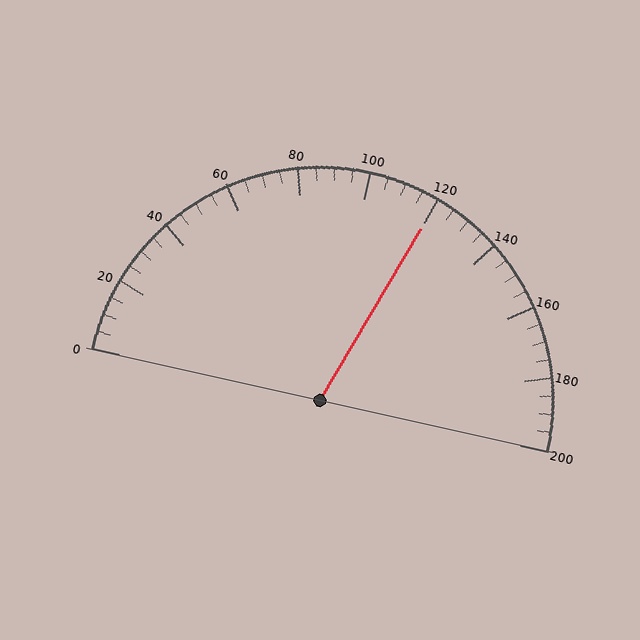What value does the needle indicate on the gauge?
The needle indicates approximately 120.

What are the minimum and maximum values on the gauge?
The gauge ranges from 0 to 200.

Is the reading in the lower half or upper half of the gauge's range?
The reading is in the upper half of the range (0 to 200).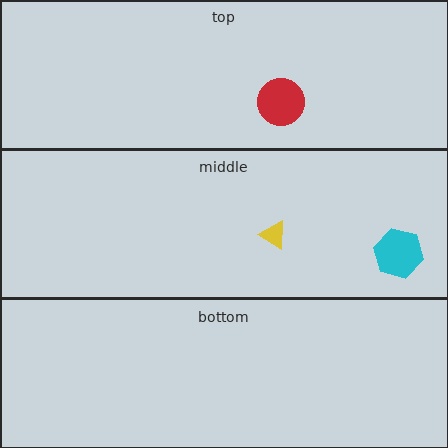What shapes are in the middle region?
The cyan hexagon, the yellow triangle.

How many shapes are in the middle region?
2.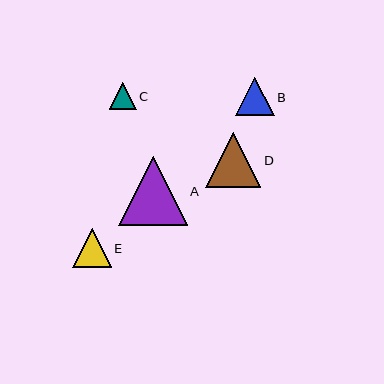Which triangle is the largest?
Triangle A is the largest with a size of approximately 69 pixels.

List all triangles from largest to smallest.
From largest to smallest: A, D, E, B, C.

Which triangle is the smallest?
Triangle C is the smallest with a size of approximately 27 pixels.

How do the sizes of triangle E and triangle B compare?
Triangle E and triangle B are approximately the same size.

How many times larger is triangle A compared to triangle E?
Triangle A is approximately 1.8 times the size of triangle E.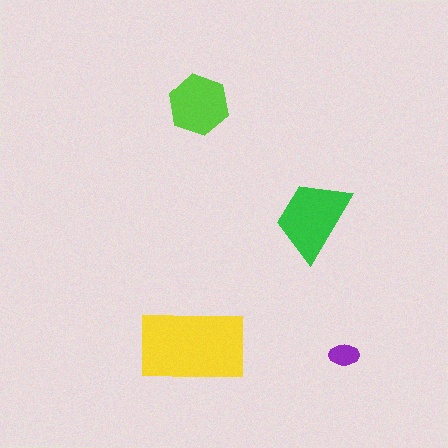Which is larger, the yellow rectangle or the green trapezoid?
The yellow rectangle.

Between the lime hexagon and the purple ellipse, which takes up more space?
The lime hexagon.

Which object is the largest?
The yellow rectangle.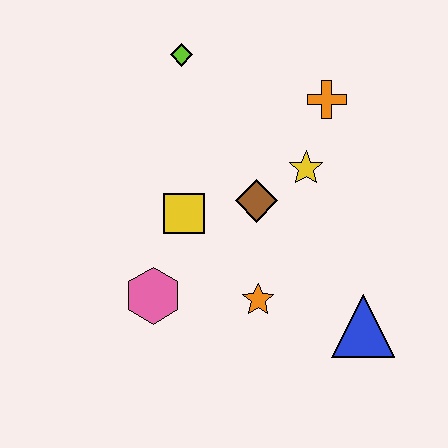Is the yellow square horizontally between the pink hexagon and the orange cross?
Yes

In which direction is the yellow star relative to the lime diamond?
The yellow star is to the right of the lime diamond.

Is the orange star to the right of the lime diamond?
Yes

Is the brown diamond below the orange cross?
Yes